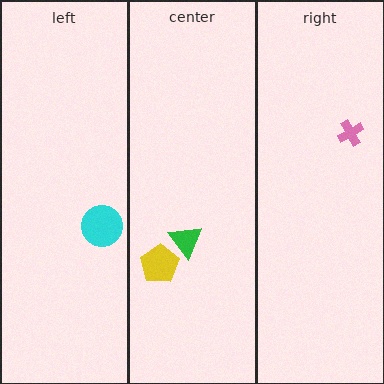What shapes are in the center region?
The yellow pentagon, the green triangle.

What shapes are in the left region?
The cyan circle.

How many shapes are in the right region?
1.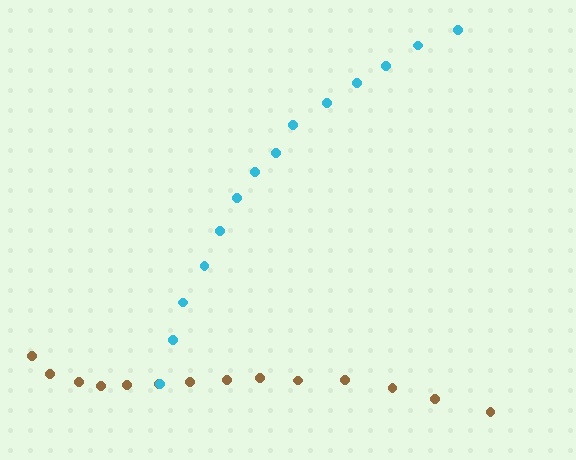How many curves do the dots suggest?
There are 2 distinct paths.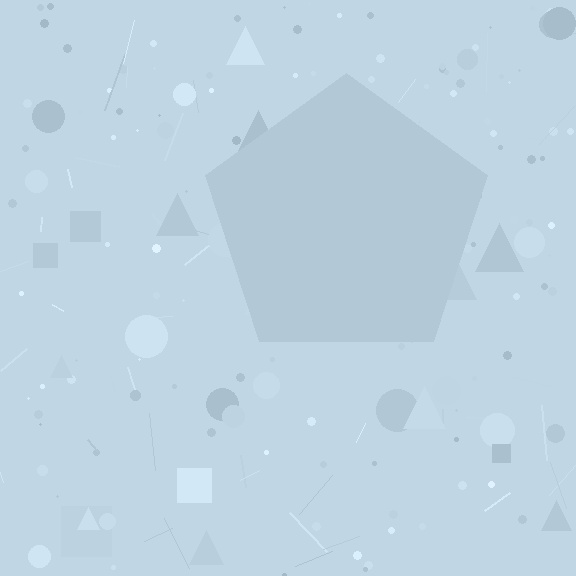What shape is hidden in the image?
A pentagon is hidden in the image.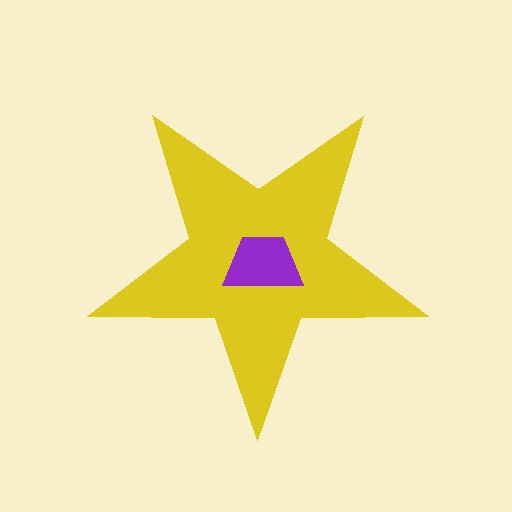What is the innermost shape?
The purple trapezoid.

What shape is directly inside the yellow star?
The purple trapezoid.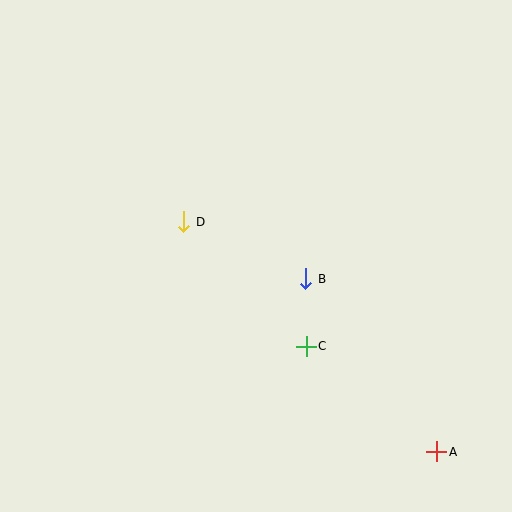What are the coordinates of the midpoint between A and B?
The midpoint between A and B is at (371, 365).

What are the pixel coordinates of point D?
Point D is at (184, 222).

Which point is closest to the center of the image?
Point B at (306, 279) is closest to the center.